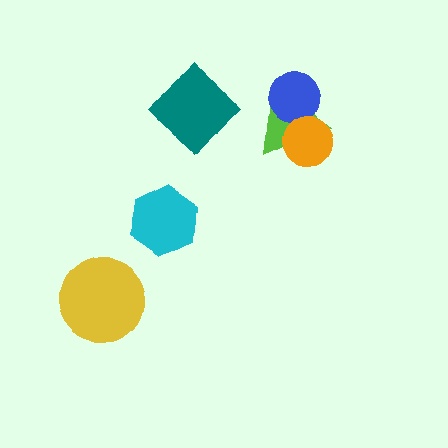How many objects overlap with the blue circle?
1 object overlaps with the blue circle.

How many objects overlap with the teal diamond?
0 objects overlap with the teal diamond.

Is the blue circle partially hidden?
No, no other shape covers it.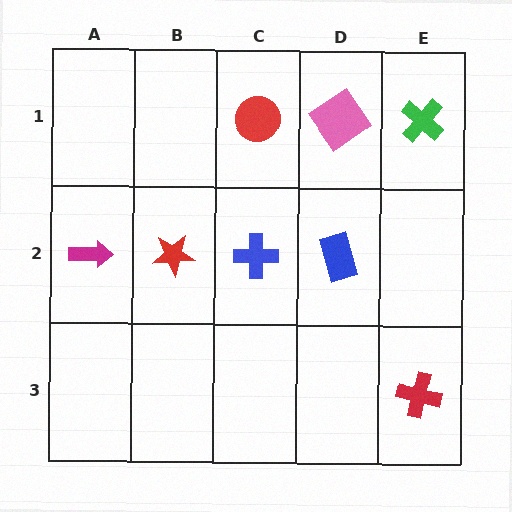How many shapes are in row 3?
1 shape.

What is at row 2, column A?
A magenta arrow.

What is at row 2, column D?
A blue rectangle.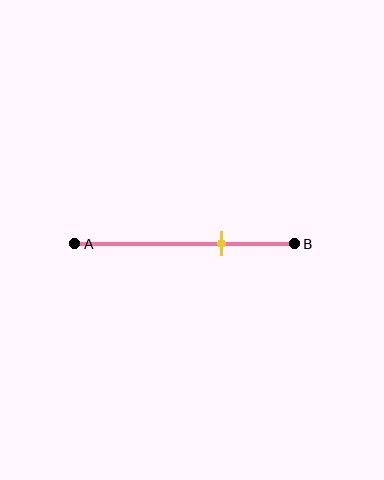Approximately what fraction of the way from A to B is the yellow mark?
The yellow mark is approximately 65% of the way from A to B.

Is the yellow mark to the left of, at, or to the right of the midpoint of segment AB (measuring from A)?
The yellow mark is to the right of the midpoint of segment AB.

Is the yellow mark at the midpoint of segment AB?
No, the mark is at about 65% from A, not at the 50% midpoint.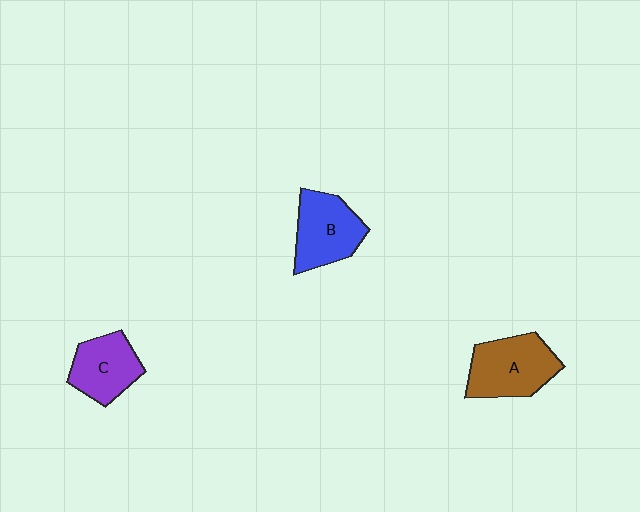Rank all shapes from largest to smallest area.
From largest to smallest: A (brown), B (blue), C (purple).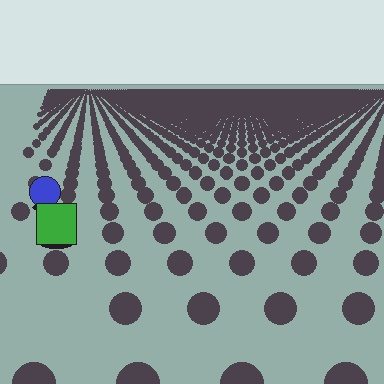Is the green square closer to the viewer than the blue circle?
Yes. The green square is closer — you can tell from the texture gradient: the ground texture is coarser near it.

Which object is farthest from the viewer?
The blue circle is farthest from the viewer. It appears smaller and the ground texture around it is denser.